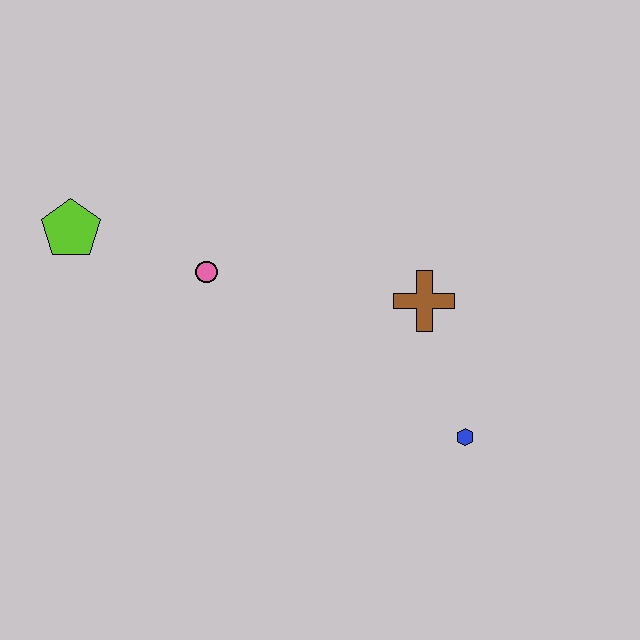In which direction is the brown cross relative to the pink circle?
The brown cross is to the right of the pink circle.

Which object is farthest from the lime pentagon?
The blue hexagon is farthest from the lime pentagon.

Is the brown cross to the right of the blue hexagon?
No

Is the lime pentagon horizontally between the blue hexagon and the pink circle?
No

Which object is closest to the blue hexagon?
The brown cross is closest to the blue hexagon.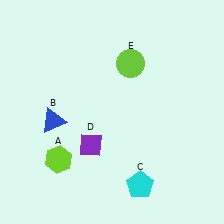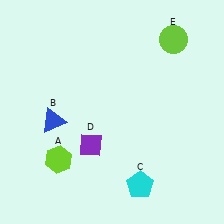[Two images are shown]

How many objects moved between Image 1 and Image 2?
1 object moved between the two images.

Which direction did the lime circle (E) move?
The lime circle (E) moved right.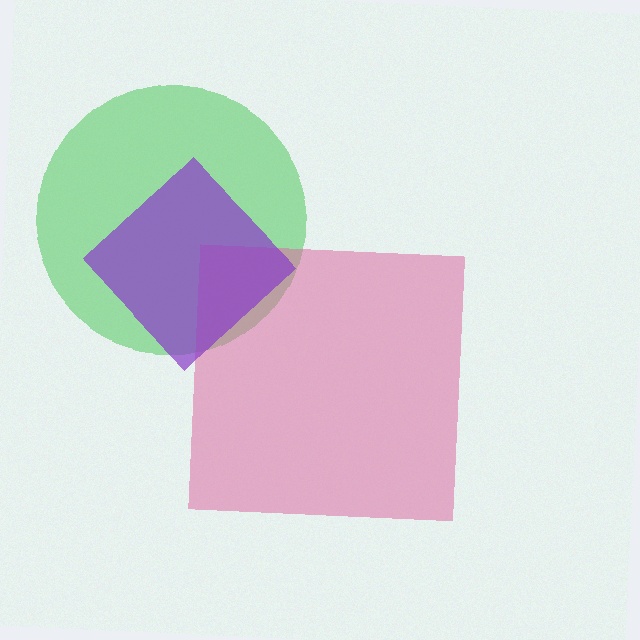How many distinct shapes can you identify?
There are 3 distinct shapes: a green circle, a pink square, a purple diamond.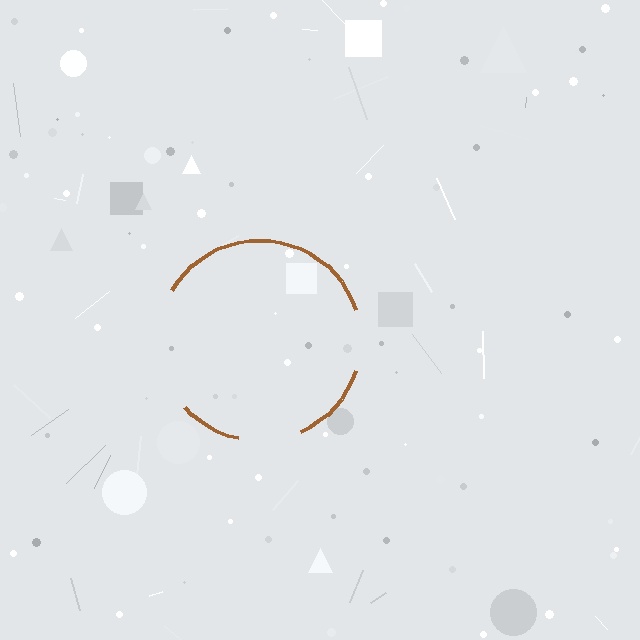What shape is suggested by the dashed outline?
The dashed outline suggests a circle.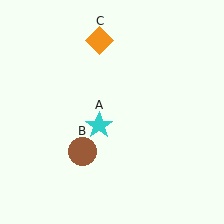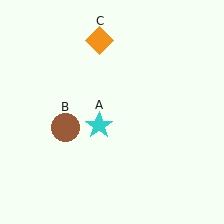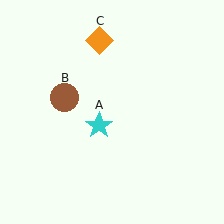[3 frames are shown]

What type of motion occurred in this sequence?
The brown circle (object B) rotated clockwise around the center of the scene.